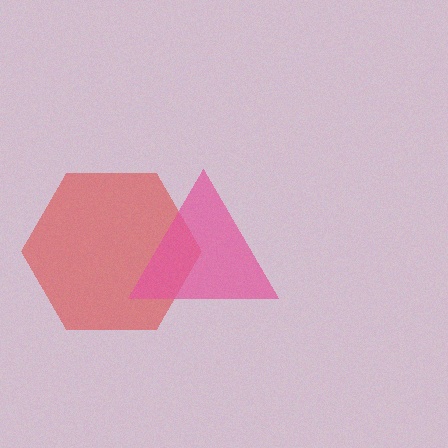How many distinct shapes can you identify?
There are 2 distinct shapes: a red hexagon, a pink triangle.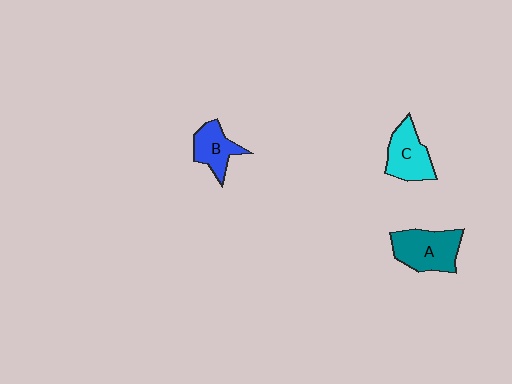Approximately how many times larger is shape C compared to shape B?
Approximately 1.2 times.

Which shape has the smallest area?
Shape B (blue).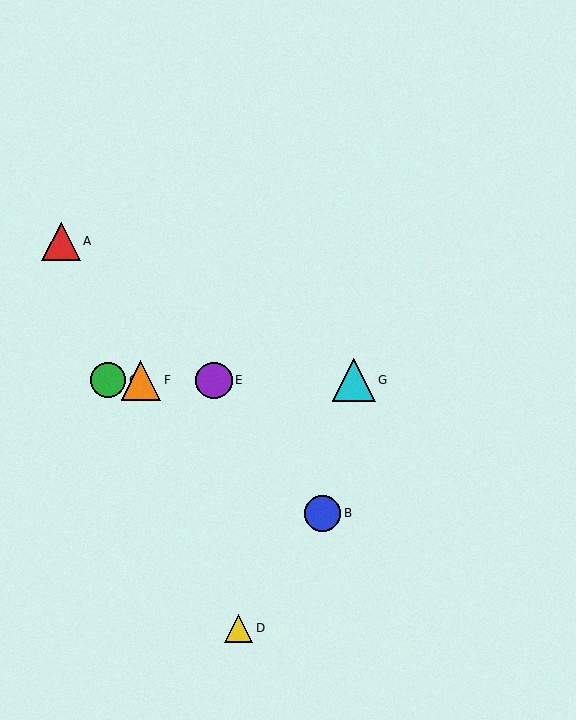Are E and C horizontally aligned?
Yes, both are at y≈380.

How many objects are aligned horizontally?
4 objects (C, E, F, G) are aligned horizontally.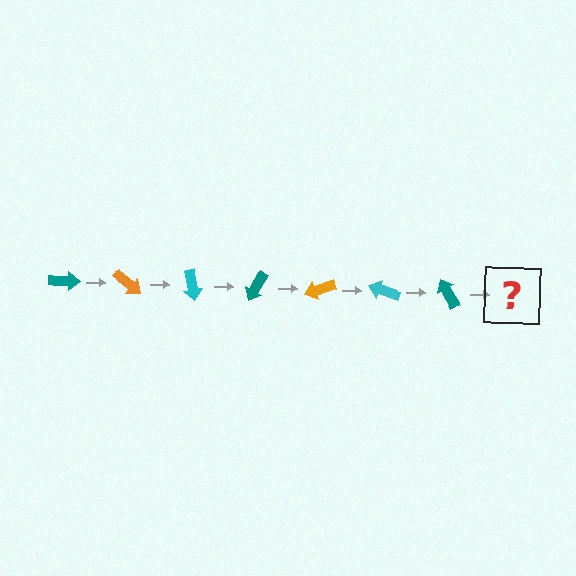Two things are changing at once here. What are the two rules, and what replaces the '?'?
The two rules are that it rotates 40 degrees each step and the color cycles through teal, orange, and cyan. The '?' should be an orange arrow, rotated 280 degrees from the start.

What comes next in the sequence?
The next element should be an orange arrow, rotated 280 degrees from the start.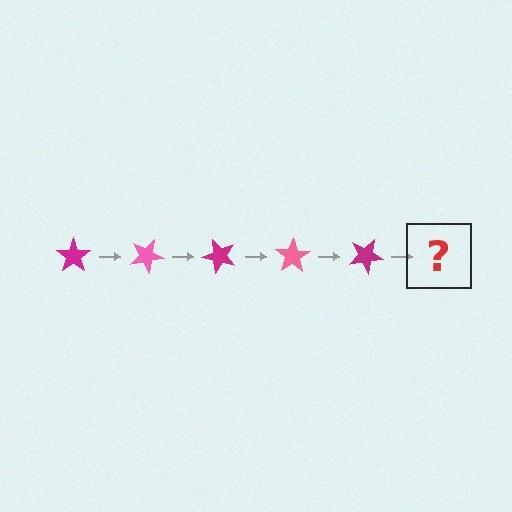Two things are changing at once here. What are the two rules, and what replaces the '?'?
The two rules are that it rotates 25 degrees each step and the color cycles through magenta and pink. The '?' should be a pink star, rotated 125 degrees from the start.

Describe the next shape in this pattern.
It should be a pink star, rotated 125 degrees from the start.